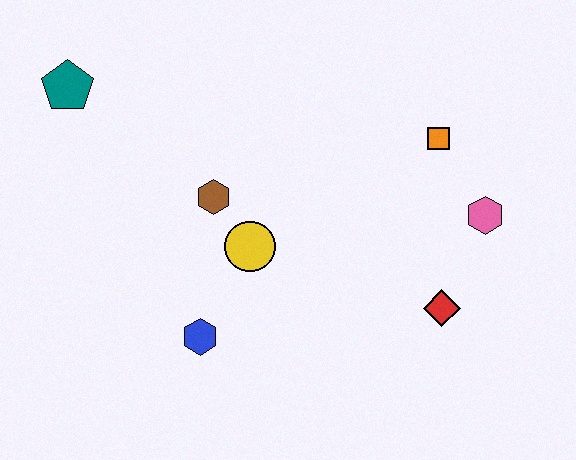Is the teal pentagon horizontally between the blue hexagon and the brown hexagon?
No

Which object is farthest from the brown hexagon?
The pink hexagon is farthest from the brown hexagon.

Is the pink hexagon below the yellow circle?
No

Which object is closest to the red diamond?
The pink hexagon is closest to the red diamond.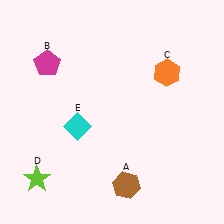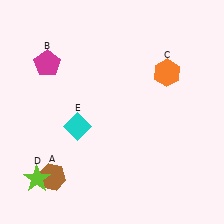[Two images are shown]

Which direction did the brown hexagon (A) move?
The brown hexagon (A) moved left.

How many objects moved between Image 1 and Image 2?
1 object moved between the two images.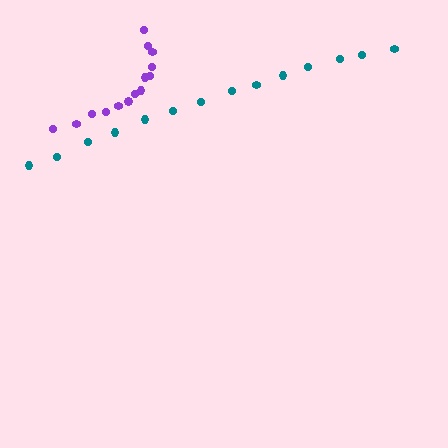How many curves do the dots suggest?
There are 2 distinct paths.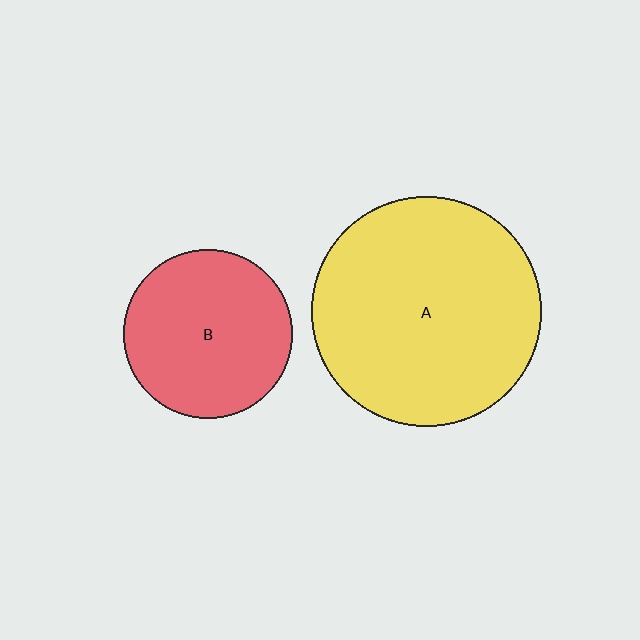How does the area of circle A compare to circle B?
Approximately 1.9 times.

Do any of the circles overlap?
No, none of the circles overlap.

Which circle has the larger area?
Circle A (yellow).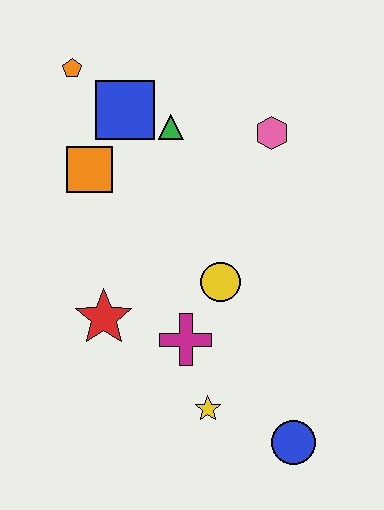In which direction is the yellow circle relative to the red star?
The yellow circle is to the right of the red star.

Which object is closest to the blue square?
The green triangle is closest to the blue square.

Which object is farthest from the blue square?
The blue circle is farthest from the blue square.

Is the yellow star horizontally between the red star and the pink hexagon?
Yes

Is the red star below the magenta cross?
No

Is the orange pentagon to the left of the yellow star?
Yes